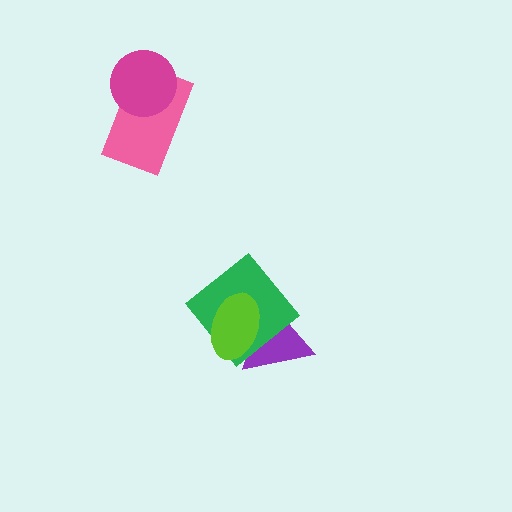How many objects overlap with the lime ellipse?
2 objects overlap with the lime ellipse.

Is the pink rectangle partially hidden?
Yes, it is partially covered by another shape.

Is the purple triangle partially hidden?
Yes, it is partially covered by another shape.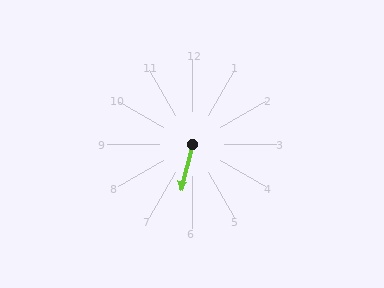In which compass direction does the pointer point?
South.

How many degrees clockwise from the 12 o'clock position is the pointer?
Approximately 194 degrees.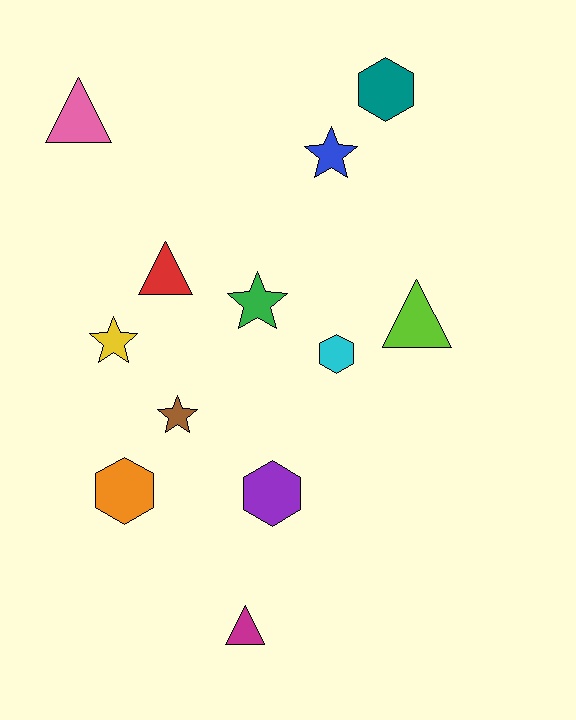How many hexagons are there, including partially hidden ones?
There are 4 hexagons.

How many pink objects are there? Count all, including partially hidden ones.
There is 1 pink object.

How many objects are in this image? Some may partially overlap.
There are 12 objects.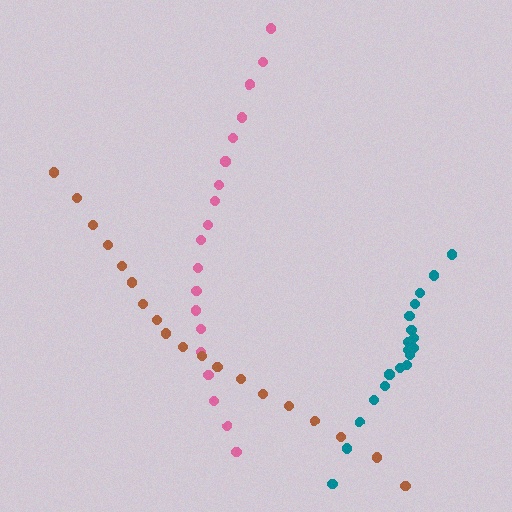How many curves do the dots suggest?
There are 3 distinct paths.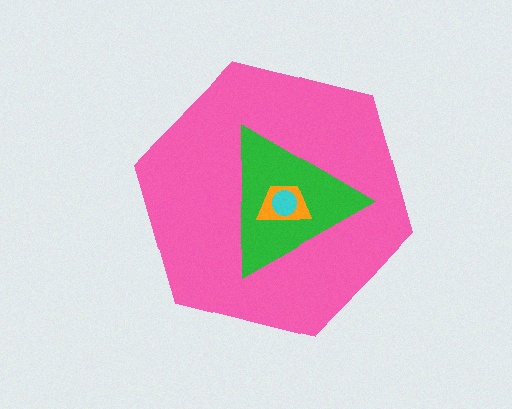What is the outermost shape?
The pink hexagon.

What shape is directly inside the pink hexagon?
The green triangle.